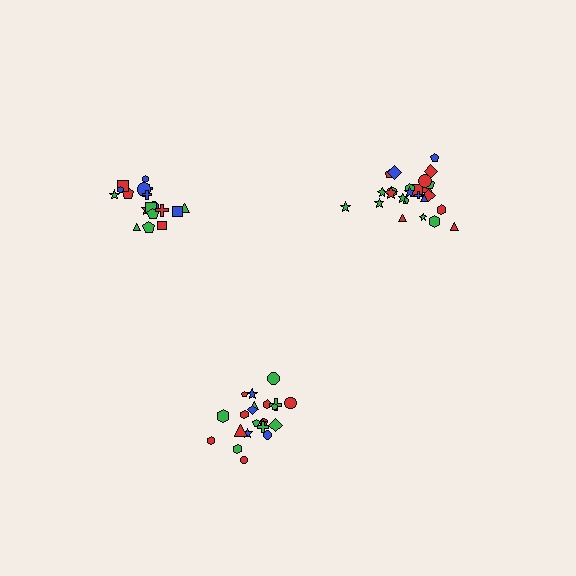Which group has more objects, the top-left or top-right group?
The top-right group.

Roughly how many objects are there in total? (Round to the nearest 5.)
Roughly 65 objects in total.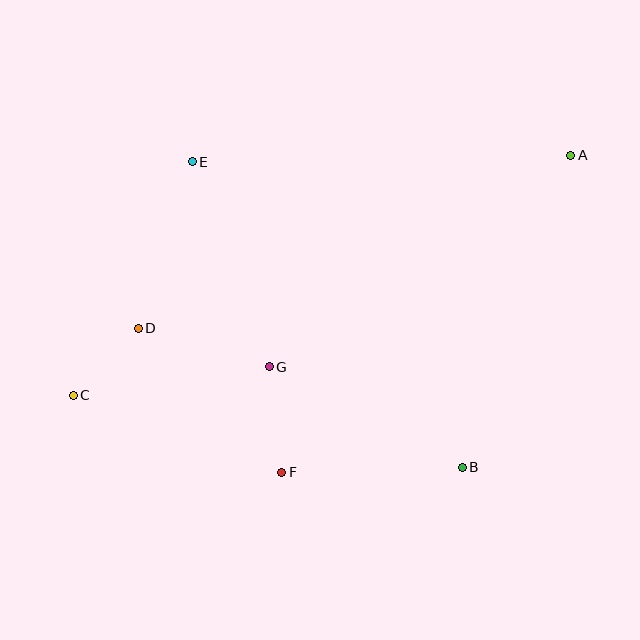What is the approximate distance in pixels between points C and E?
The distance between C and E is approximately 262 pixels.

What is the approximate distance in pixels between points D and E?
The distance between D and E is approximately 175 pixels.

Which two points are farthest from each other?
Points A and C are farthest from each other.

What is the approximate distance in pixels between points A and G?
The distance between A and G is approximately 368 pixels.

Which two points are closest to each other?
Points C and D are closest to each other.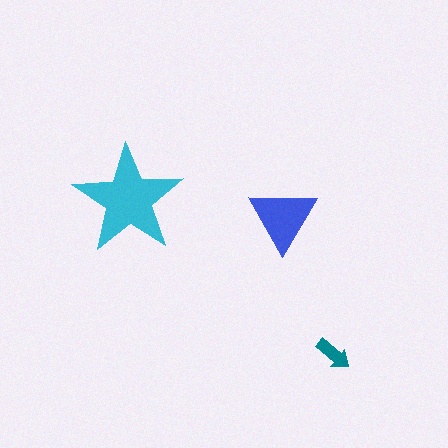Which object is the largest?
The cyan star.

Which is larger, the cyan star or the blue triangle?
The cyan star.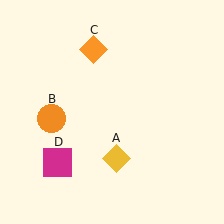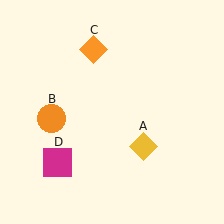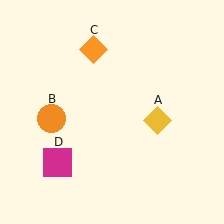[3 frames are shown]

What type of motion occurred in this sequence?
The yellow diamond (object A) rotated counterclockwise around the center of the scene.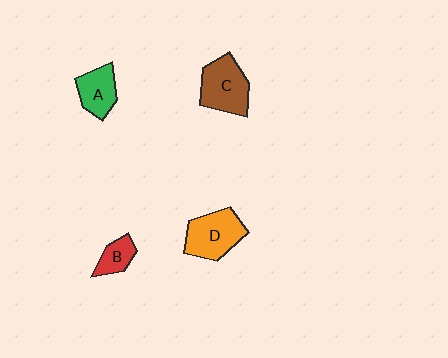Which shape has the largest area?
Shape D (orange).